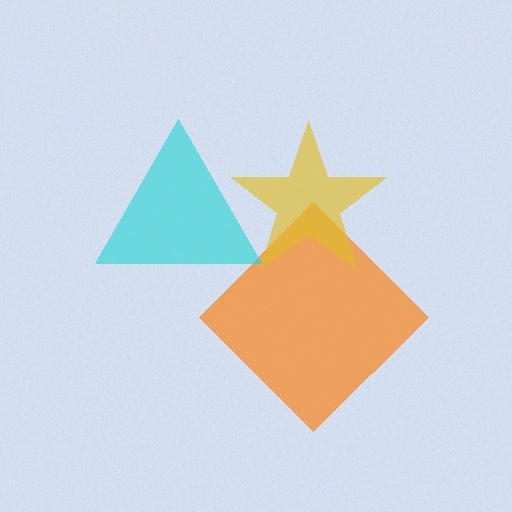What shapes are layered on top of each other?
The layered shapes are: an orange diamond, a cyan triangle, a yellow star.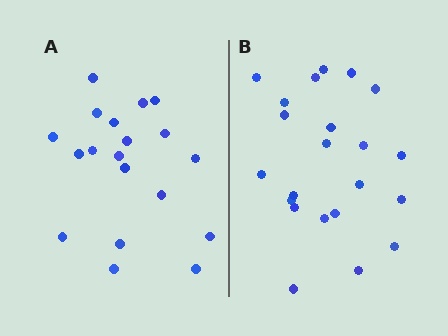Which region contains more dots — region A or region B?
Region B (the right region) has more dots.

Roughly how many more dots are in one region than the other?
Region B has just a few more — roughly 2 or 3 more dots than region A.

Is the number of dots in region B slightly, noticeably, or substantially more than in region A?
Region B has only slightly more — the two regions are fairly close. The ratio is roughly 1.2 to 1.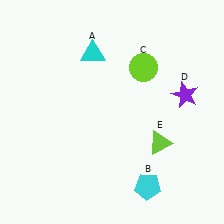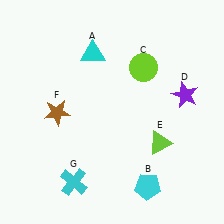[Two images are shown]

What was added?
A brown star (F), a cyan cross (G) were added in Image 2.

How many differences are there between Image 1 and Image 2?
There are 2 differences between the two images.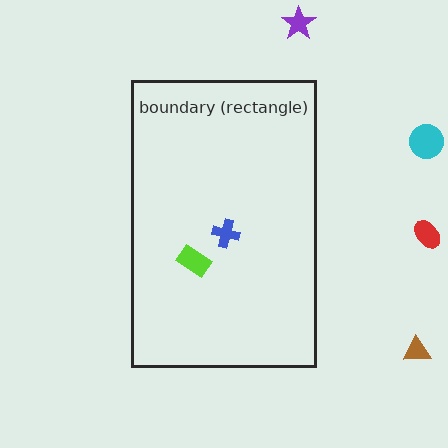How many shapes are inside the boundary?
2 inside, 4 outside.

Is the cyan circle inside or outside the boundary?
Outside.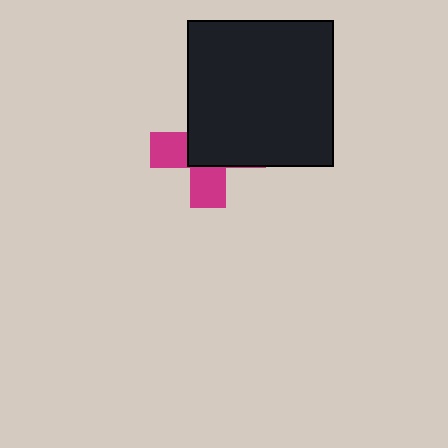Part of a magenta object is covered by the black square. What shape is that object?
It is a cross.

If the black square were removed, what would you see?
You would see the complete magenta cross.